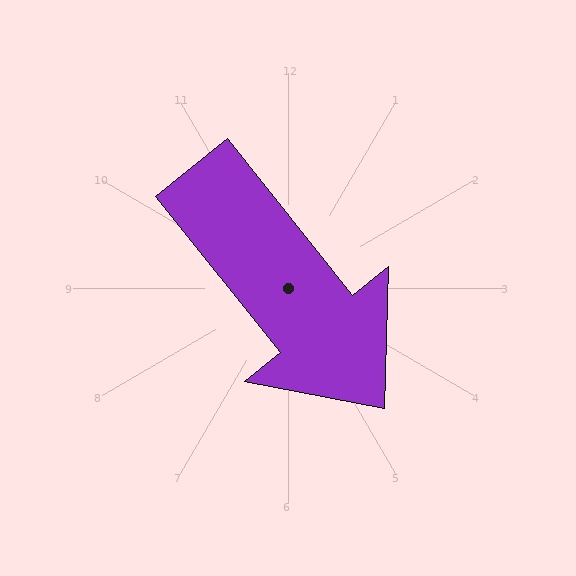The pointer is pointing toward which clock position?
Roughly 5 o'clock.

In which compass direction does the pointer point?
Southeast.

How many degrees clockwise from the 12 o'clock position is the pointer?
Approximately 141 degrees.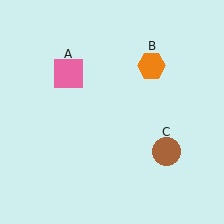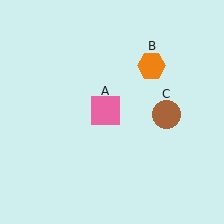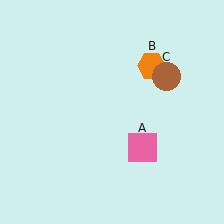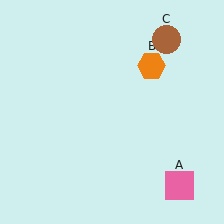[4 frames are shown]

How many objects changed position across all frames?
2 objects changed position: pink square (object A), brown circle (object C).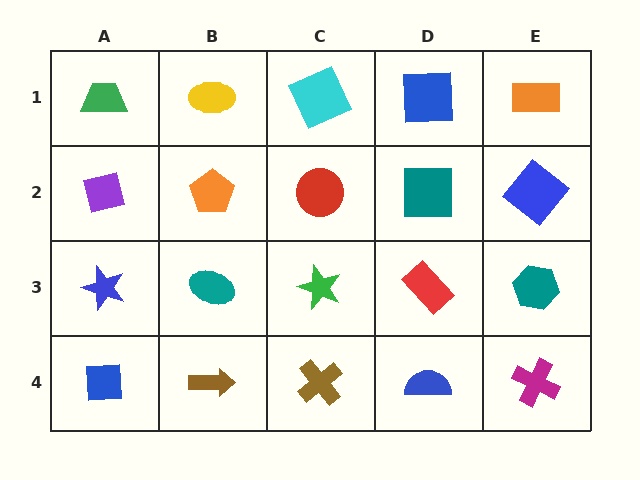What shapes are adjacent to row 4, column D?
A red rectangle (row 3, column D), a brown cross (row 4, column C), a magenta cross (row 4, column E).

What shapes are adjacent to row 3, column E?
A blue diamond (row 2, column E), a magenta cross (row 4, column E), a red rectangle (row 3, column D).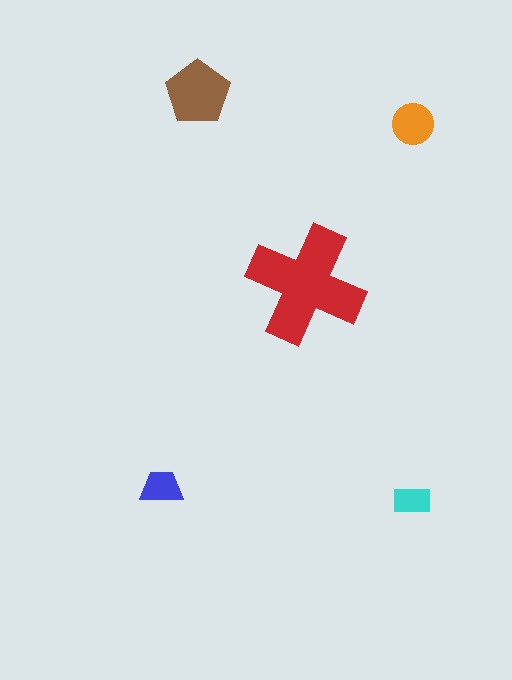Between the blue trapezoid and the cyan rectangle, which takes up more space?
The blue trapezoid.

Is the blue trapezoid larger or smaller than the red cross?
Smaller.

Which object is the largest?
The red cross.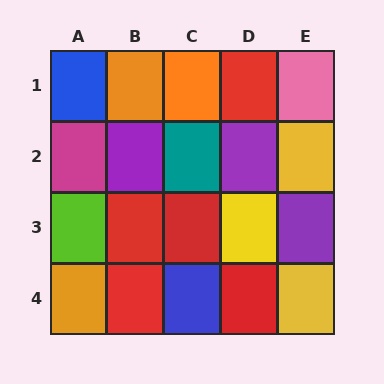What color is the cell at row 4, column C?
Blue.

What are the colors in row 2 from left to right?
Magenta, purple, teal, purple, yellow.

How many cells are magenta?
1 cell is magenta.